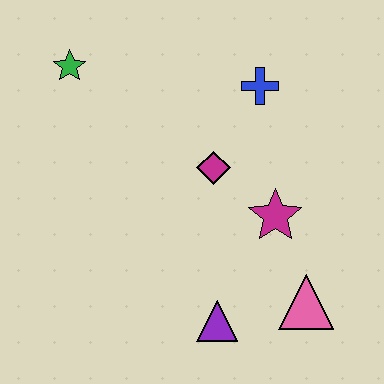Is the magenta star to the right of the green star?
Yes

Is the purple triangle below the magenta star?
Yes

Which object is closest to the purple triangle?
The pink triangle is closest to the purple triangle.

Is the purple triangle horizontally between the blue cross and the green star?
Yes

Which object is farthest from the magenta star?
The green star is farthest from the magenta star.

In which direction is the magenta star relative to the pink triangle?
The magenta star is above the pink triangle.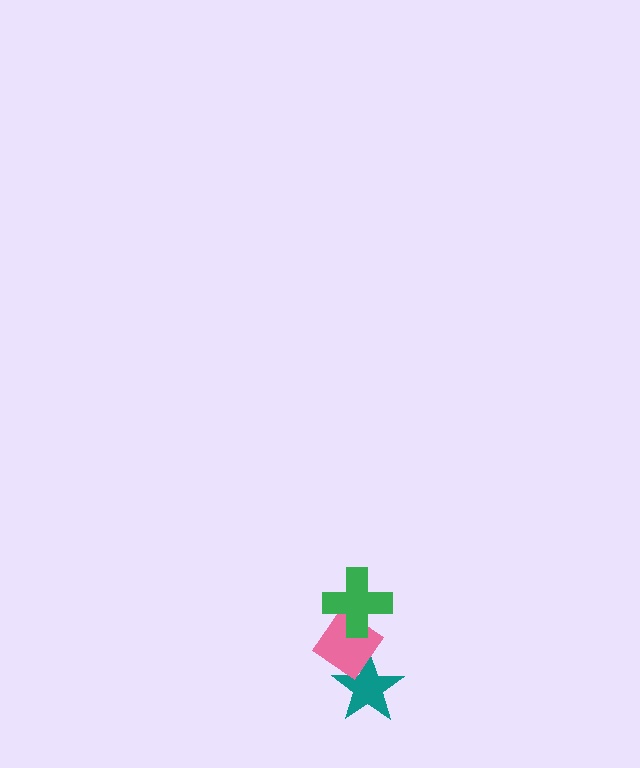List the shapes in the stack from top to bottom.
From top to bottom: the green cross, the pink diamond, the teal star.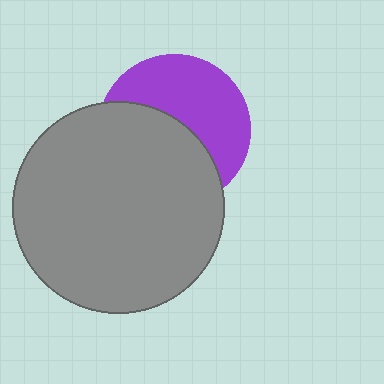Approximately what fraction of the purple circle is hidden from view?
Roughly 51% of the purple circle is hidden behind the gray circle.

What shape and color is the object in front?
The object in front is a gray circle.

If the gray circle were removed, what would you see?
You would see the complete purple circle.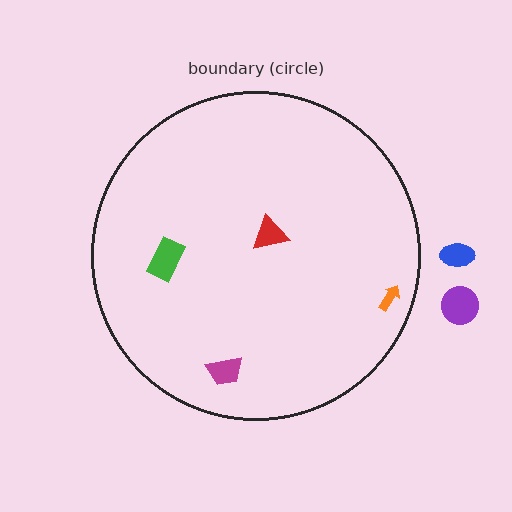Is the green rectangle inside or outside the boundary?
Inside.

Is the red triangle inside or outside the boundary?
Inside.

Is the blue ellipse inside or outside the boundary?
Outside.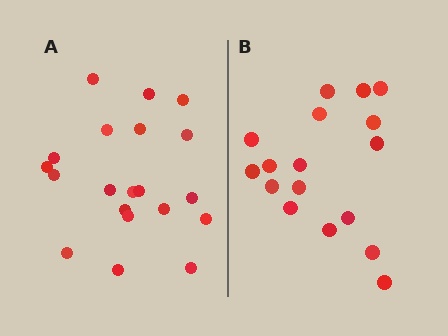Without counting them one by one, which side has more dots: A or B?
Region A (the left region) has more dots.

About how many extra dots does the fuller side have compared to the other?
Region A has just a few more — roughly 2 or 3 more dots than region B.